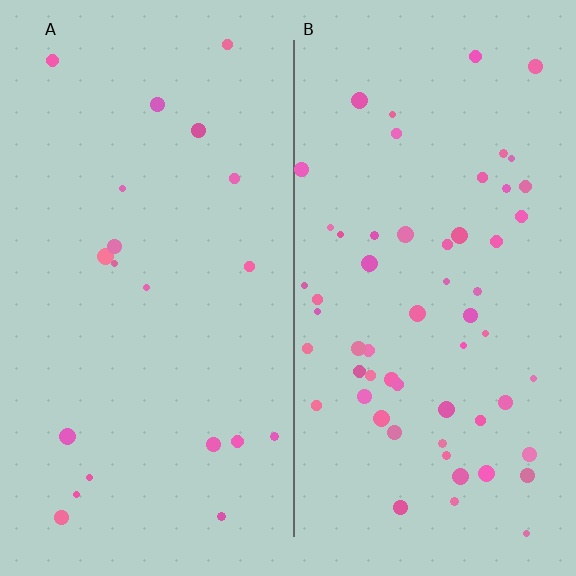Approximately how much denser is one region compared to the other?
Approximately 2.9× — region B over region A.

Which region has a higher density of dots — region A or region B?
B (the right).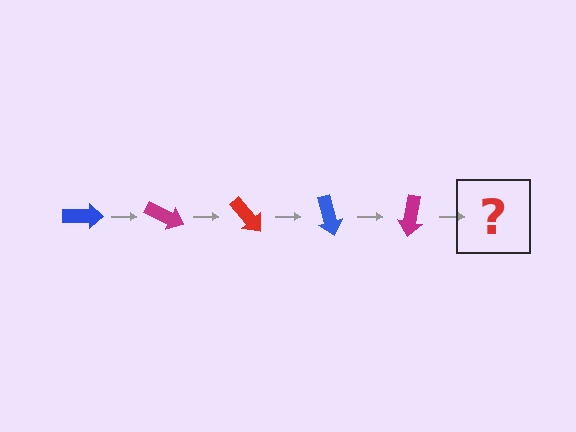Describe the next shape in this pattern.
It should be a red arrow, rotated 125 degrees from the start.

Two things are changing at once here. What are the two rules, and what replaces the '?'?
The two rules are that it rotates 25 degrees each step and the color cycles through blue, magenta, and red. The '?' should be a red arrow, rotated 125 degrees from the start.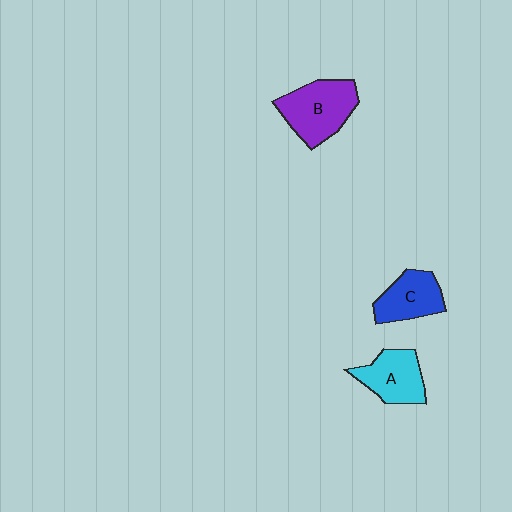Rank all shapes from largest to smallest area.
From largest to smallest: B (purple), A (cyan), C (blue).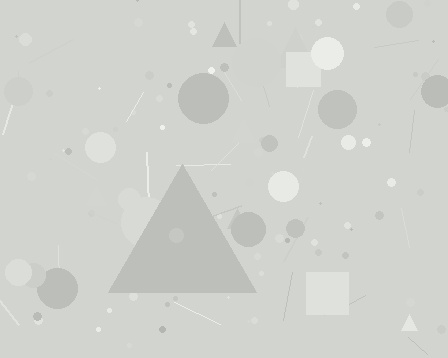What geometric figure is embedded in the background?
A triangle is embedded in the background.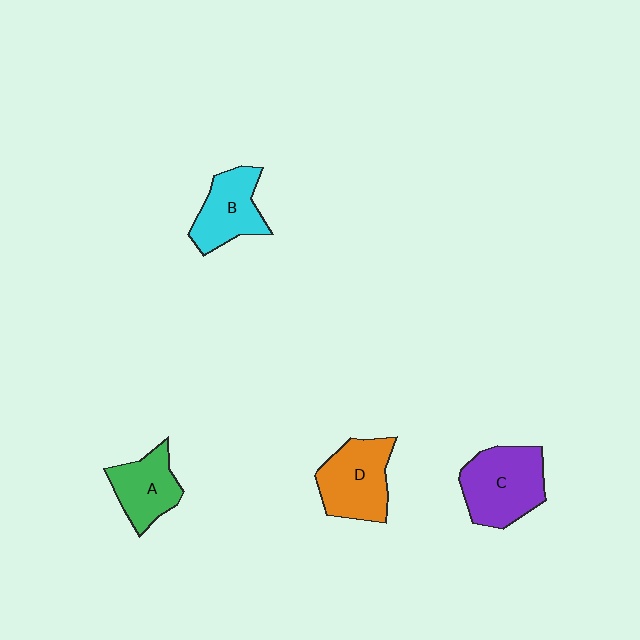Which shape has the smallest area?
Shape A (green).